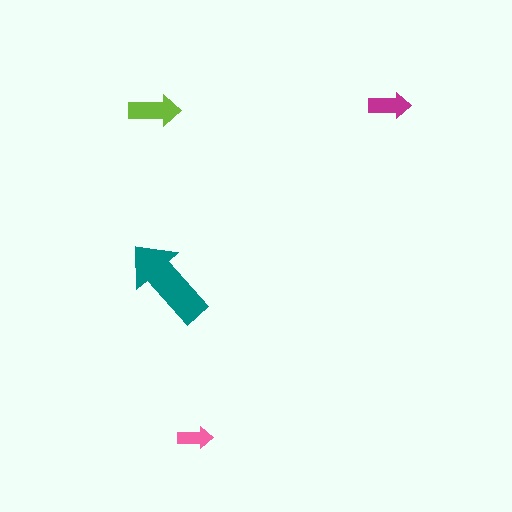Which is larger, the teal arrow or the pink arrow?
The teal one.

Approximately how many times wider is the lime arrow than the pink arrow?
About 1.5 times wider.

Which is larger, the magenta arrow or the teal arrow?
The teal one.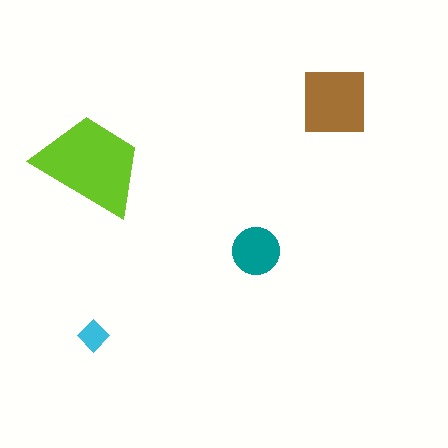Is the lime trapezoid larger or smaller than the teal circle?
Larger.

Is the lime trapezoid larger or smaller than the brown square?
Larger.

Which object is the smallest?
The cyan diamond.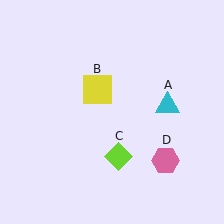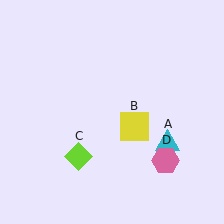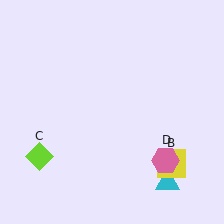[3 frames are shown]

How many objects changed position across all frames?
3 objects changed position: cyan triangle (object A), yellow square (object B), lime diamond (object C).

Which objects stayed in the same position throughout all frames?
Pink hexagon (object D) remained stationary.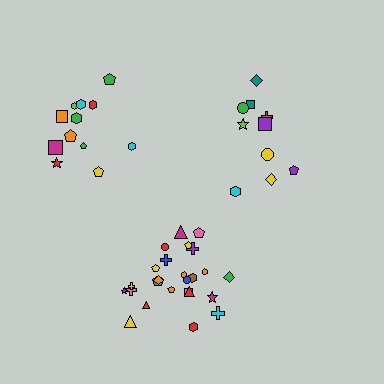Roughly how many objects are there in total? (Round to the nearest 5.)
Roughly 45 objects in total.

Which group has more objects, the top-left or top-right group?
The top-left group.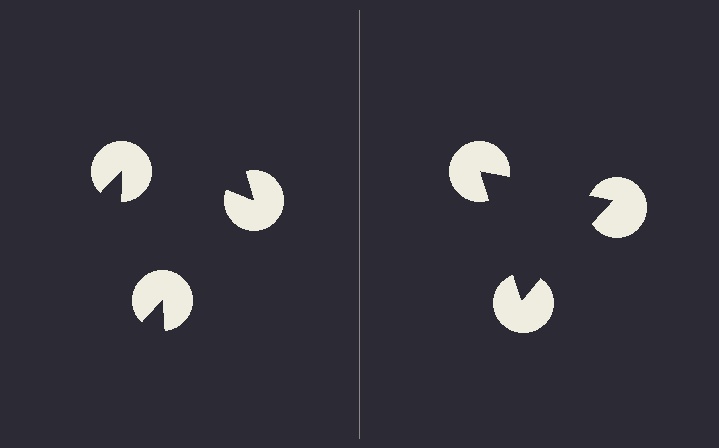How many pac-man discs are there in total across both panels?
6 — 3 on each side.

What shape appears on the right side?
An illusory triangle.